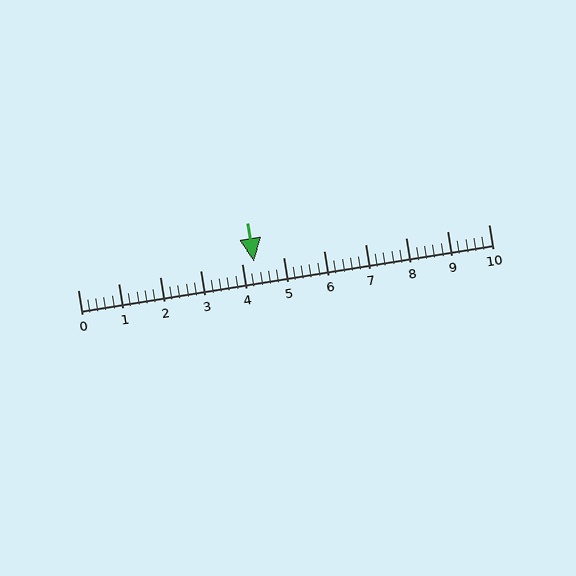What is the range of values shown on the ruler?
The ruler shows values from 0 to 10.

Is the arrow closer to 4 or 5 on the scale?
The arrow is closer to 4.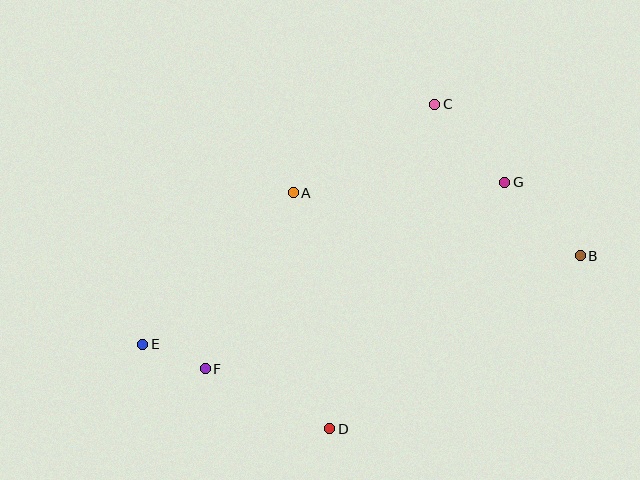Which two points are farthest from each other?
Points B and E are farthest from each other.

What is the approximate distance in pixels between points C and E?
The distance between C and E is approximately 378 pixels.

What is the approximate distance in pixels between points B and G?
The distance between B and G is approximately 106 pixels.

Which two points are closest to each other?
Points E and F are closest to each other.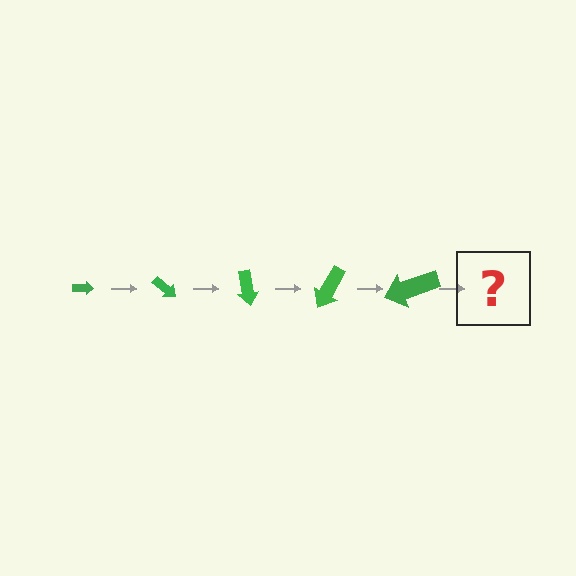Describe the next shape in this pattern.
It should be an arrow, larger than the previous one and rotated 200 degrees from the start.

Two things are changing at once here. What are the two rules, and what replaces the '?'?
The two rules are that the arrow grows larger each step and it rotates 40 degrees each step. The '?' should be an arrow, larger than the previous one and rotated 200 degrees from the start.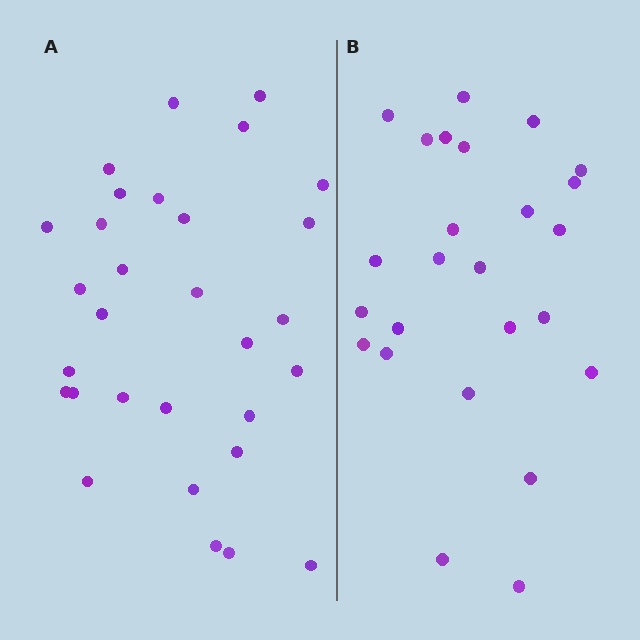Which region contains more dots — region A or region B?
Region A (the left region) has more dots.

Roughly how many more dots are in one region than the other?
Region A has about 5 more dots than region B.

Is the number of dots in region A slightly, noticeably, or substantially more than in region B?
Region A has only slightly more — the two regions are fairly close. The ratio is roughly 1.2 to 1.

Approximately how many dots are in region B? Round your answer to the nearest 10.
About 20 dots. (The exact count is 25, which rounds to 20.)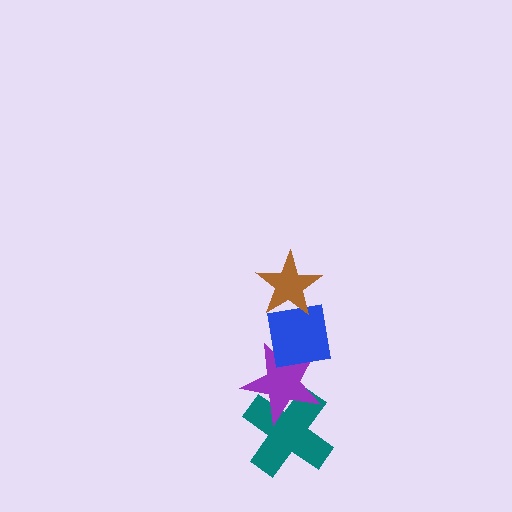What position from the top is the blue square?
The blue square is 2nd from the top.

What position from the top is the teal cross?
The teal cross is 4th from the top.